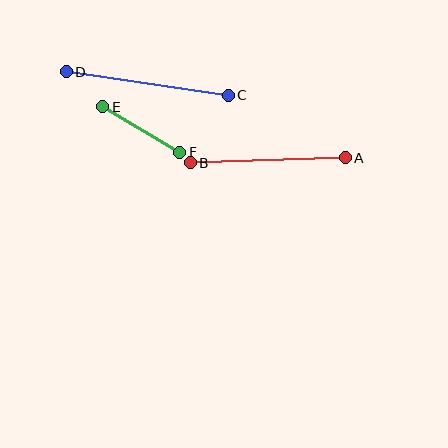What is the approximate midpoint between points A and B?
The midpoint is at approximately (268, 160) pixels.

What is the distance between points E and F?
The distance is approximately 89 pixels.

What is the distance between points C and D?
The distance is approximately 164 pixels.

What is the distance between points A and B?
The distance is approximately 155 pixels.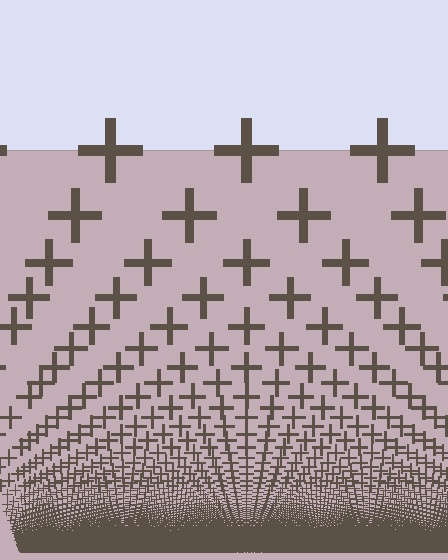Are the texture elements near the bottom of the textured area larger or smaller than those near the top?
Smaller. The gradient is inverted — elements near the bottom are smaller and denser.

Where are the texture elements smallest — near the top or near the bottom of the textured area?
Near the bottom.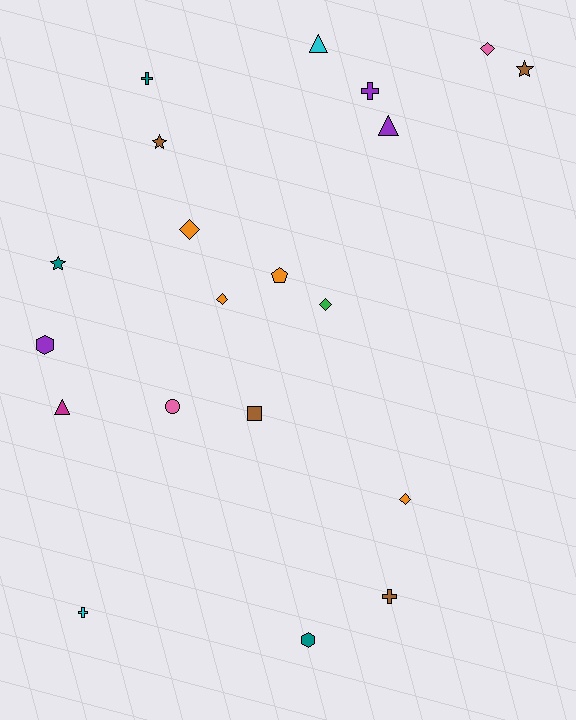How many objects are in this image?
There are 20 objects.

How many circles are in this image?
There is 1 circle.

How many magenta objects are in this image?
There is 1 magenta object.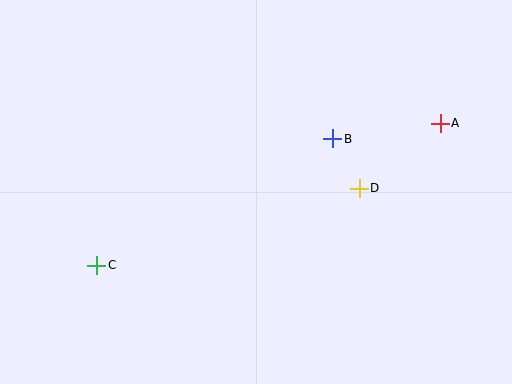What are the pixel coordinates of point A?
Point A is at (440, 123).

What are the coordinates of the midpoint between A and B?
The midpoint between A and B is at (386, 131).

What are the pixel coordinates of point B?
Point B is at (333, 139).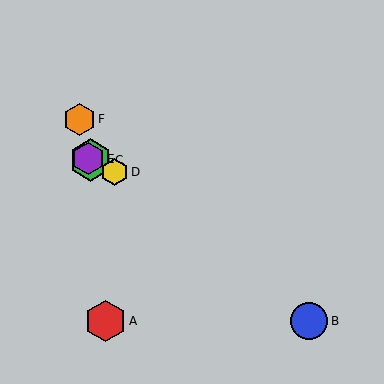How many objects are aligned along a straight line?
3 objects (C, D, E) are aligned along a straight line.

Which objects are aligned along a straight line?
Objects C, D, E are aligned along a straight line.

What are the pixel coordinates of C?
Object C is at (90, 160).